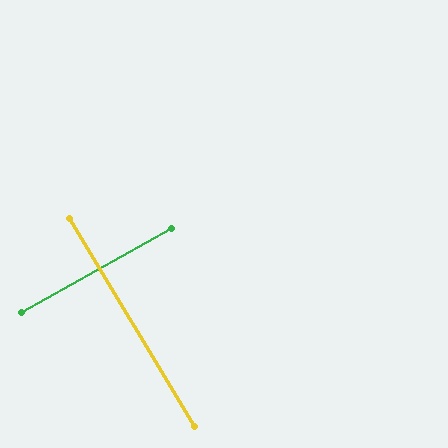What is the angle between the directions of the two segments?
Approximately 88 degrees.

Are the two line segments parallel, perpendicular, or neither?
Perpendicular — they meet at approximately 88°.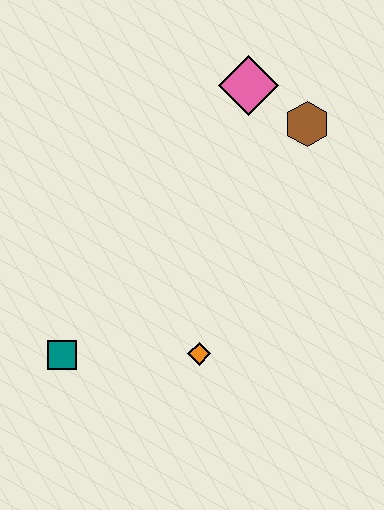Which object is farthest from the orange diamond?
The pink diamond is farthest from the orange diamond.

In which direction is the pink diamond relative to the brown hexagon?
The pink diamond is to the left of the brown hexagon.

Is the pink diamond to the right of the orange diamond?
Yes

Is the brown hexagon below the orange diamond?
No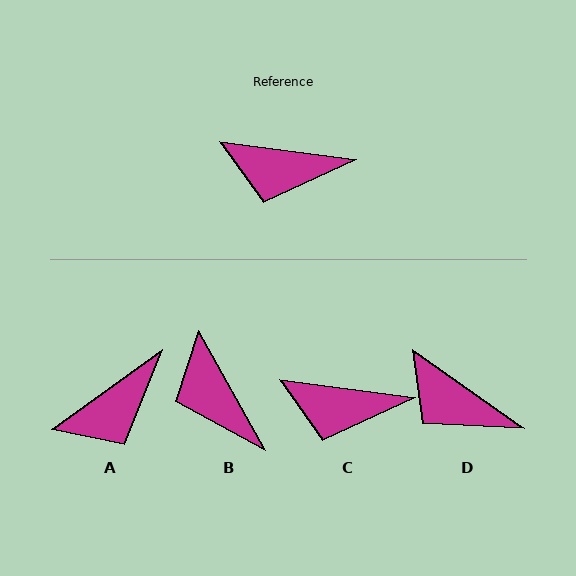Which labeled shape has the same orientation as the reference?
C.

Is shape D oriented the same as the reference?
No, it is off by about 28 degrees.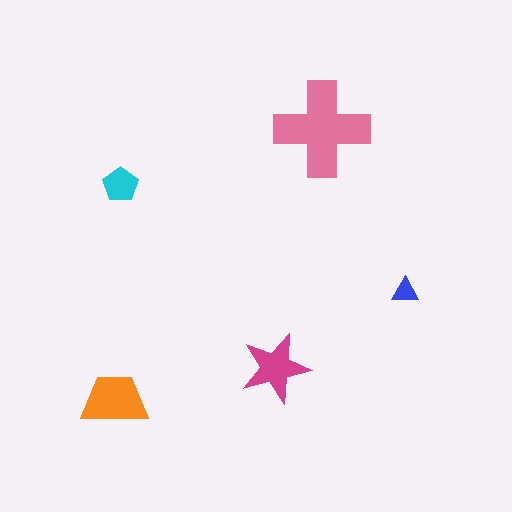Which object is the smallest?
The blue triangle.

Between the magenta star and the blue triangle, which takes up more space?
The magenta star.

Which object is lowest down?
The orange trapezoid is bottommost.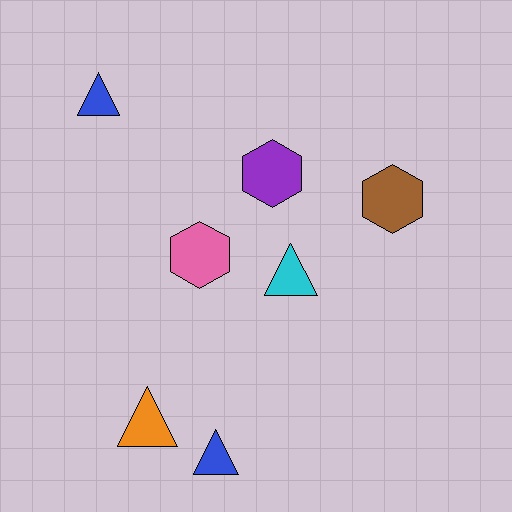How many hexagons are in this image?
There are 3 hexagons.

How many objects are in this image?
There are 7 objects.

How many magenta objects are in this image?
There are no magenta objects.